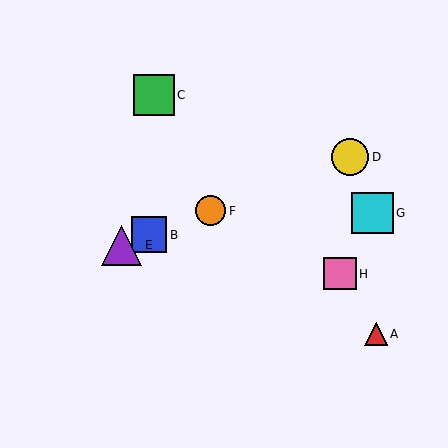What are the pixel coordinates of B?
Object B is at (149, 235).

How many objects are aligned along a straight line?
4 objects (B, D, E, F) are aligned along a straight line.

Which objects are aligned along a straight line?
Objects B, D, E, F are aligned along a straight line.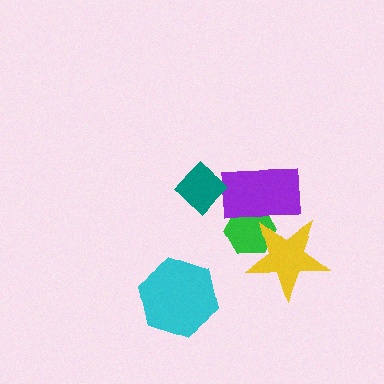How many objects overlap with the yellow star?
2 objects overlap with the yellow star.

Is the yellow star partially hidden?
Yes, it is partially covered by another shape.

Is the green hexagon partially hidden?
Yes, it is partially covered by another shape.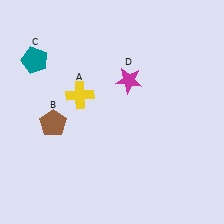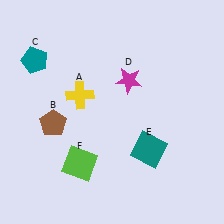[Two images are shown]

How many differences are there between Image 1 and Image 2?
There are 2 differences between the two images.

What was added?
A teal square (E), a lime square (F) were added in Image 2.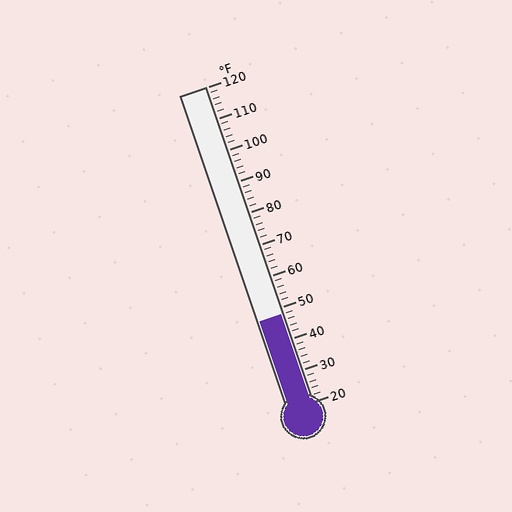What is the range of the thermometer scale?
The thermometer scale ranges from 20°F to 120°F.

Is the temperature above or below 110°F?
The temperature is below 110°F.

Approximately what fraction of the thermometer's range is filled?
The thermometer is filled to approximately 30% of its range.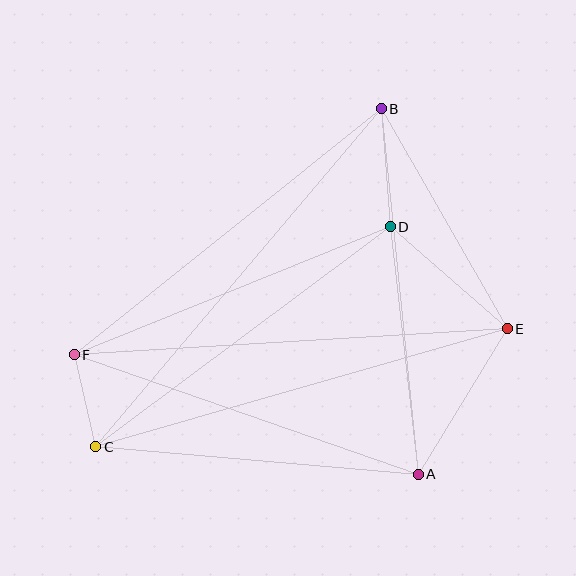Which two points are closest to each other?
Points C and F are closest to each other.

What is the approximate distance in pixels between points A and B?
The distance between A and B is approximately 367 pixels.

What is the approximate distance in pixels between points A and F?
The distance between A and F is approximately 364 pixels.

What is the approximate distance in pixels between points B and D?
The distance between B and D is approximately 118 pixels.